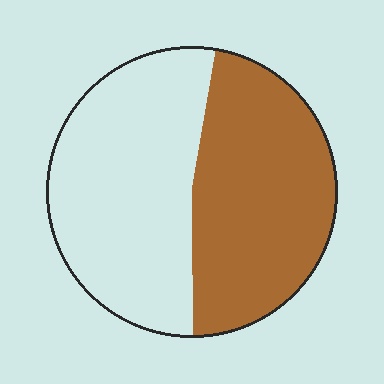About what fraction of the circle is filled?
About one half (1/2).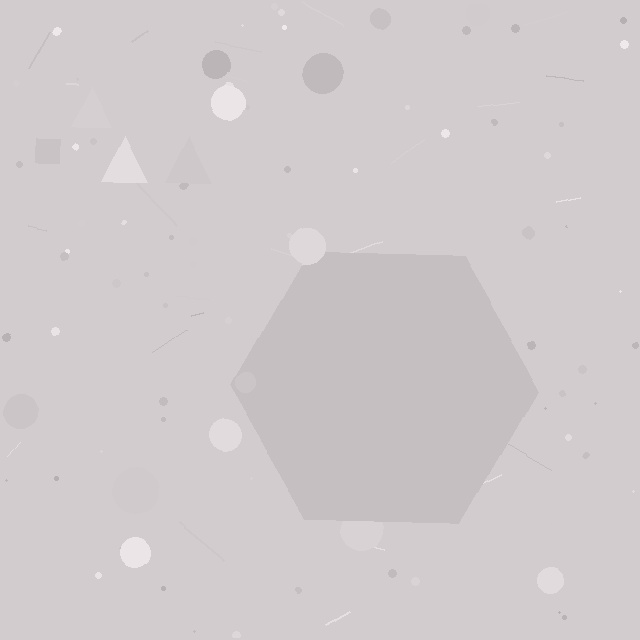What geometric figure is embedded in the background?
A hexagon is embedded in the background.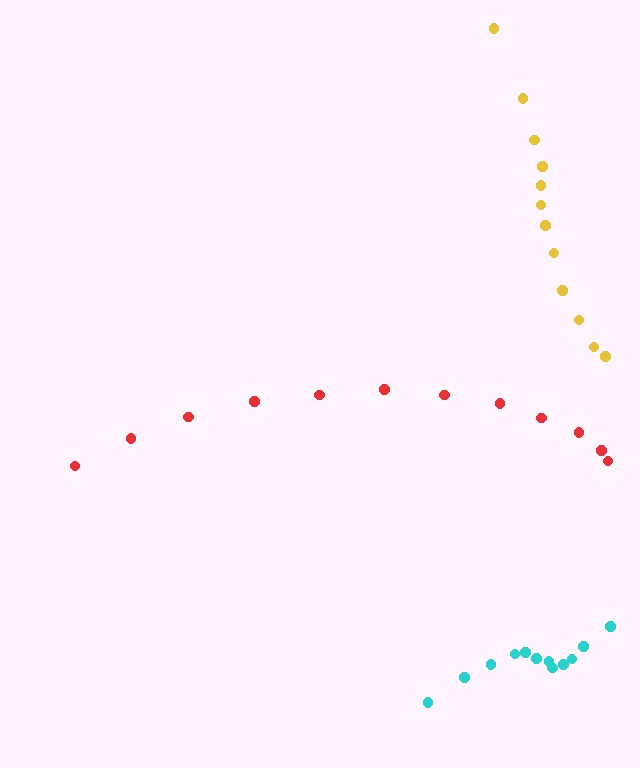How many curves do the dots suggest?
There are 3 distinct paths.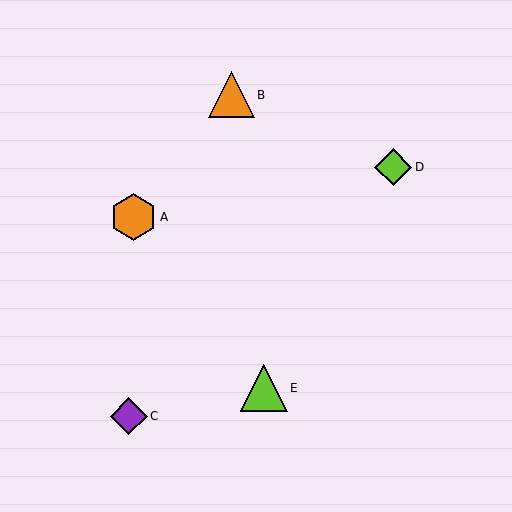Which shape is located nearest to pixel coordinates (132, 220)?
The orange hexagon (labeled A) at (134, 217) is nearest to that location.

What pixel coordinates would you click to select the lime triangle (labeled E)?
Click at (264, 388) to select the lime triangle E.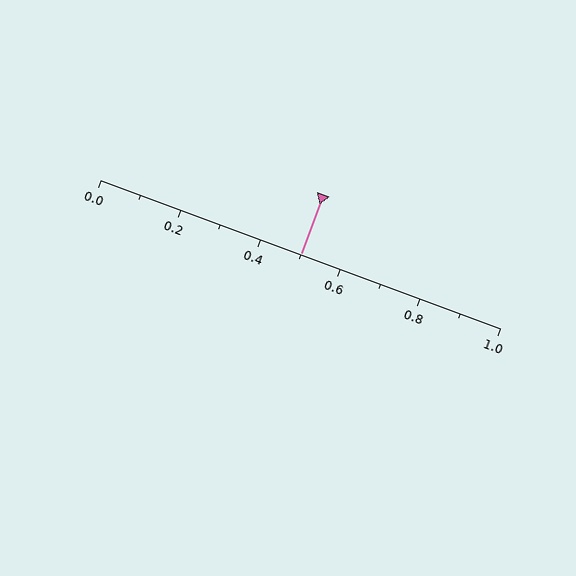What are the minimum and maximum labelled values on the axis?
The axis runs from 0.0 to 1.0.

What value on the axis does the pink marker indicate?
The marker indicates approximately 0.5.